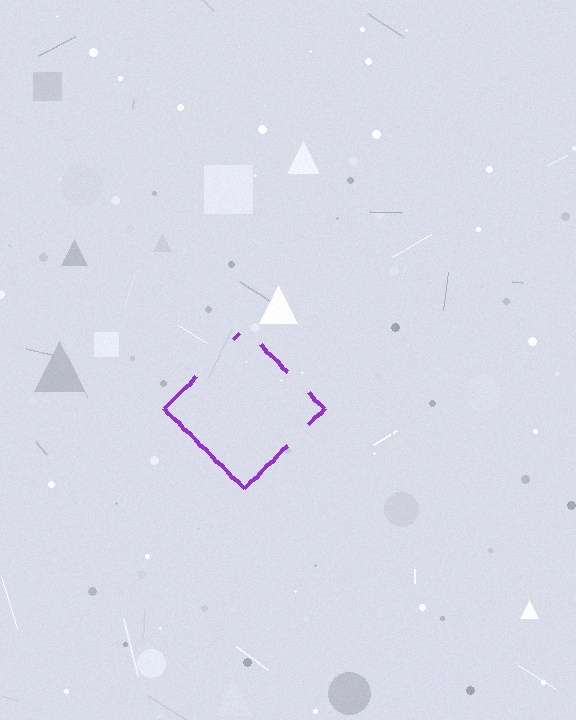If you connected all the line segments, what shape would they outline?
They would outline a diamond.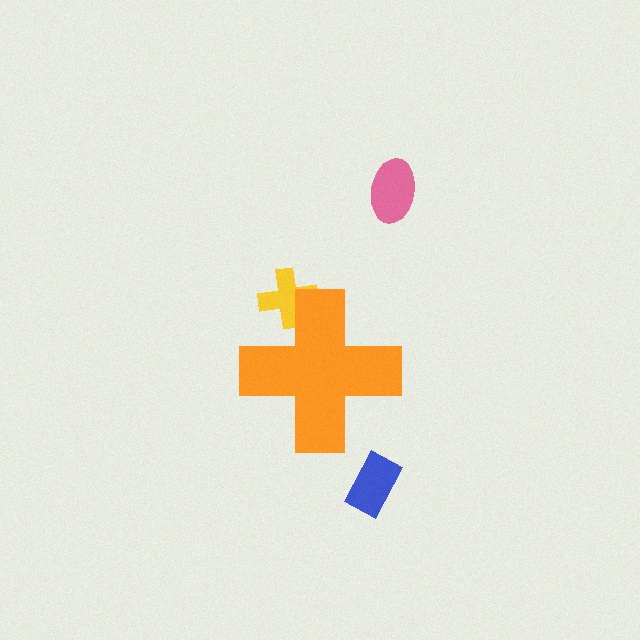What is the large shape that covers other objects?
An orange cross.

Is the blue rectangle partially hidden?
No, the blue rectangle is fully visible.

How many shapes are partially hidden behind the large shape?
1 shape is partially hidden.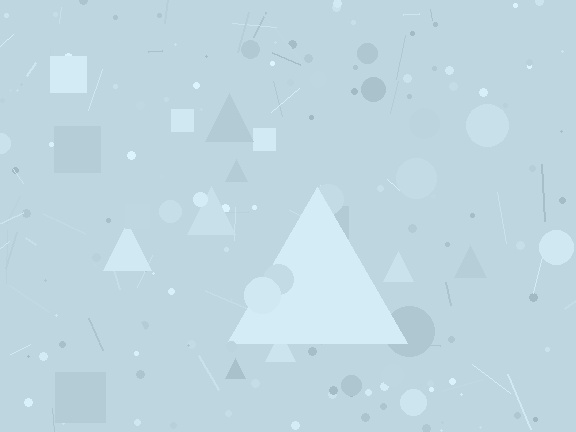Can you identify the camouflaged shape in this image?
The camouflaged shape is a triangle.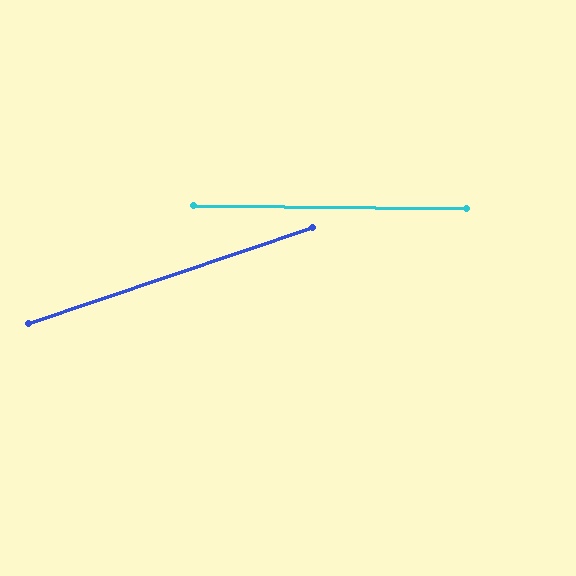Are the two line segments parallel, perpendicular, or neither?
Neither parallel nor perpendicular — they differ by about 19°.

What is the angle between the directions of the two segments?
Approximately 19 degrees.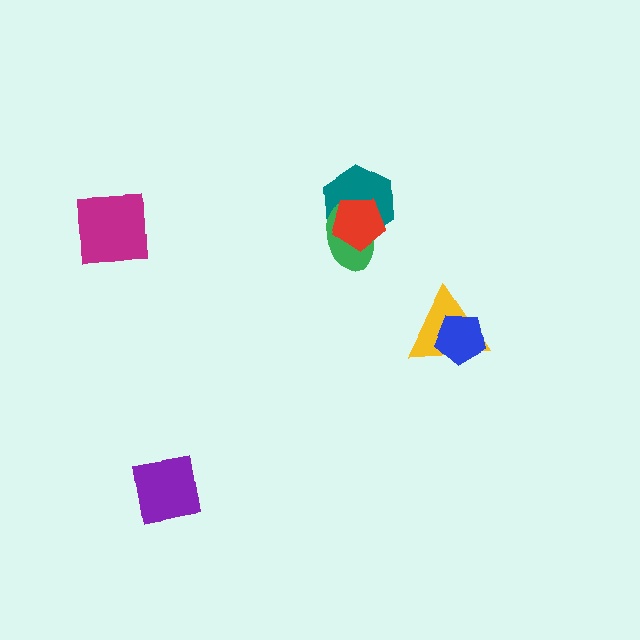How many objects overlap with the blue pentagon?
1 object overlaps with the blue pentagon.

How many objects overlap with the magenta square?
0 objects overlap with the magenta square.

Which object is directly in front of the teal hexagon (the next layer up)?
The green ellipse is directly in front of the teal hexagon.